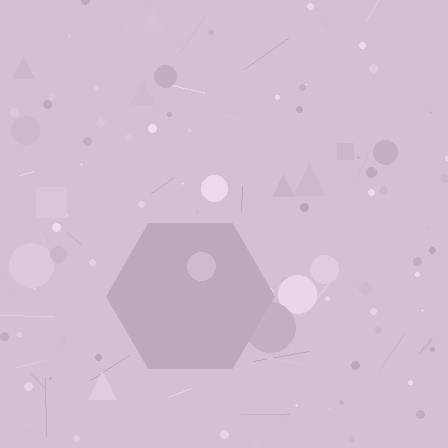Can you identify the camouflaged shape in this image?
The camouflaged shape is a hexagon.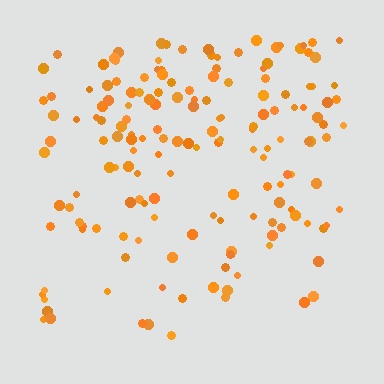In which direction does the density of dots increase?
From bottom to top, with the top side densest.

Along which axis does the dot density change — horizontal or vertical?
Vertical.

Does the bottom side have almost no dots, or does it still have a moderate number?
Still a moderate number, just noticeably fewer than the top.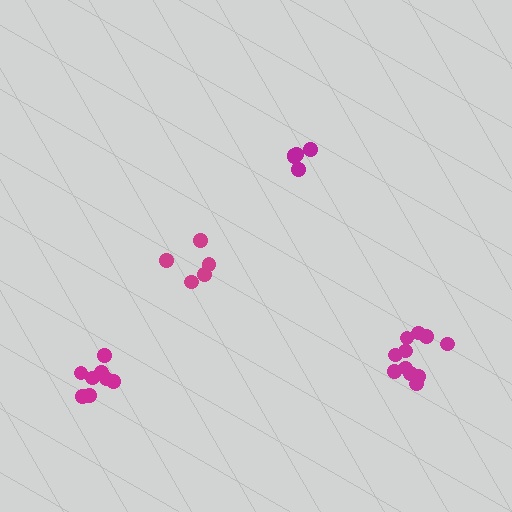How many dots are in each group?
Group 1: 11 dots, Group 2: 8 dots, Group 3: 5 dots, Group 4: 5 dots (29 total).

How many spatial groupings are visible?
There are 4 spatial groupings.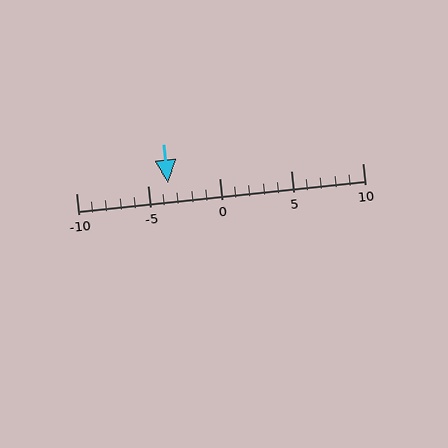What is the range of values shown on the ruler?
The ruler shows values from -10 to 10.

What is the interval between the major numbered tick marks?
The major tick marks are spaced 5 units apart.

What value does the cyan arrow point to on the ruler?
The cyan arrow points to approximately -4.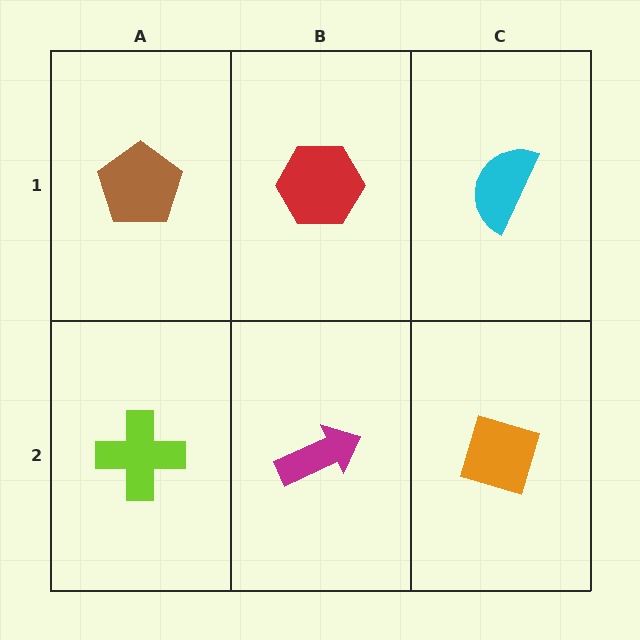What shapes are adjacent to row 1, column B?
A magenta arrow (row 2, column B), a brown pentagon (row 1, column A), a cyan semicircle (row 1, column C).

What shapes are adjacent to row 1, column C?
An orange diamond (row 2, column C), a red hexagon (row 1, column B).